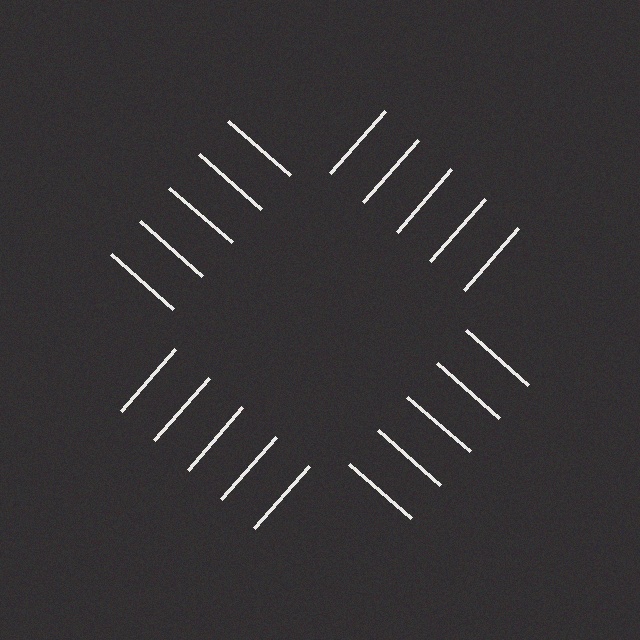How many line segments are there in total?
20 — 5 along each of the 4 edges.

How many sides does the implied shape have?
4 sides — the line-ends trace a square.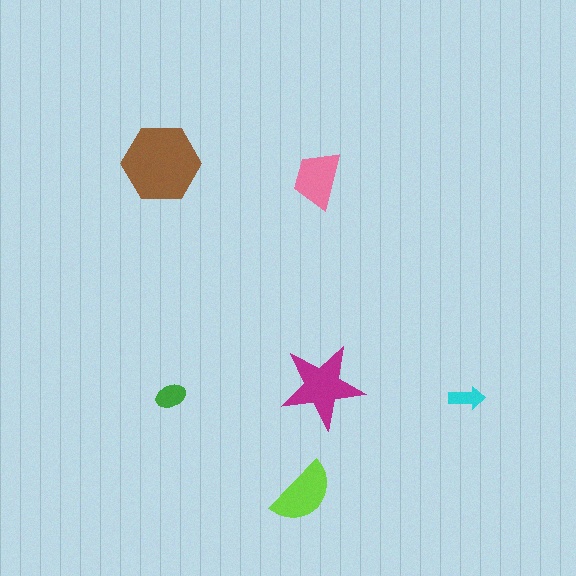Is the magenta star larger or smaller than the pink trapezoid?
Larger.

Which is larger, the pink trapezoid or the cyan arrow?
The pink trapezoid.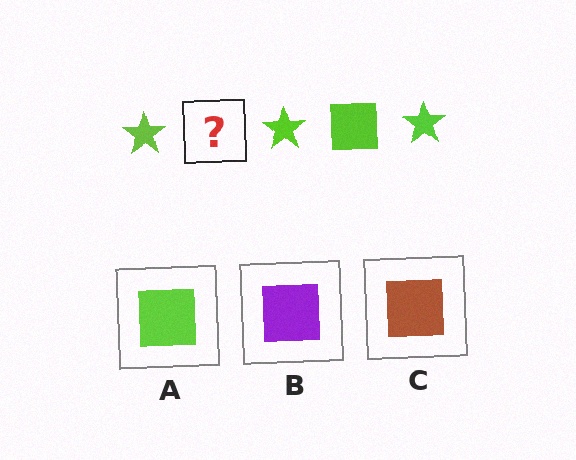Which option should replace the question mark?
Option A.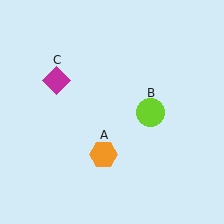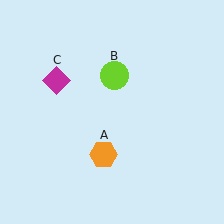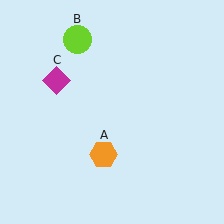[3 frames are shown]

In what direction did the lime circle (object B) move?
The lime circle (object B) moved up and to the left.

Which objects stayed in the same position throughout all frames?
Orange hexagon (object A) and magenta diamond (object C) remained stationary.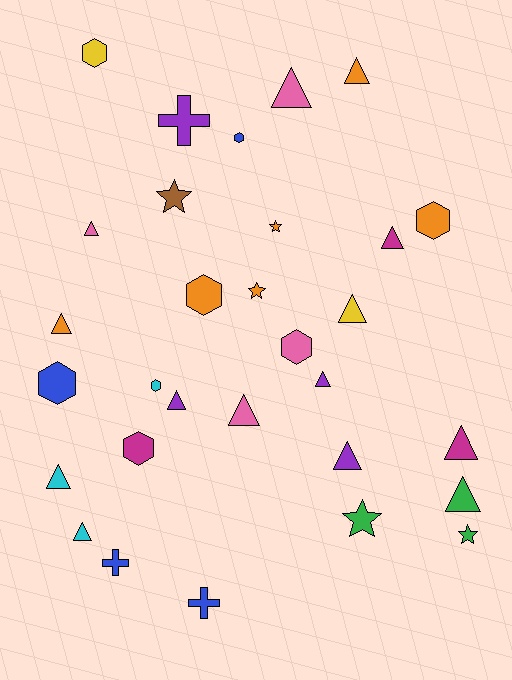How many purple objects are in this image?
There are 4 purple objects.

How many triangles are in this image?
There are 14 triangles.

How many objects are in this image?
There are 30 objects.